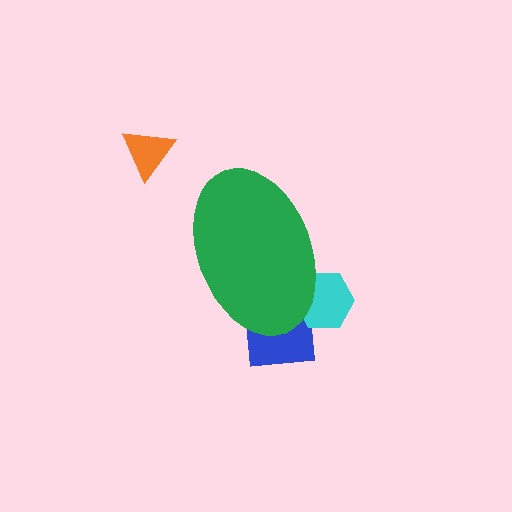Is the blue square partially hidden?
Yes, the blue square is partially hidden behind the green ellipse.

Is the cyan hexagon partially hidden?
Yes, the cyan hexagon is partially hidden behind the green ellipse.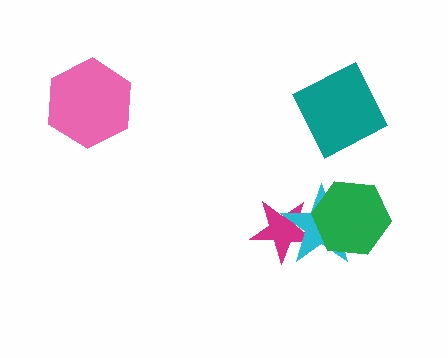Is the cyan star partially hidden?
Yes, it is partially covered by another shape.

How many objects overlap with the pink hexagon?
0 objects overlap with the pink hexagon.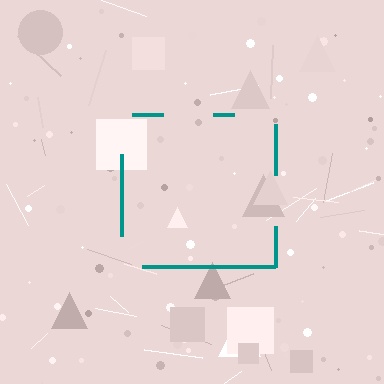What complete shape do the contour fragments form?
The contour fragments form a square.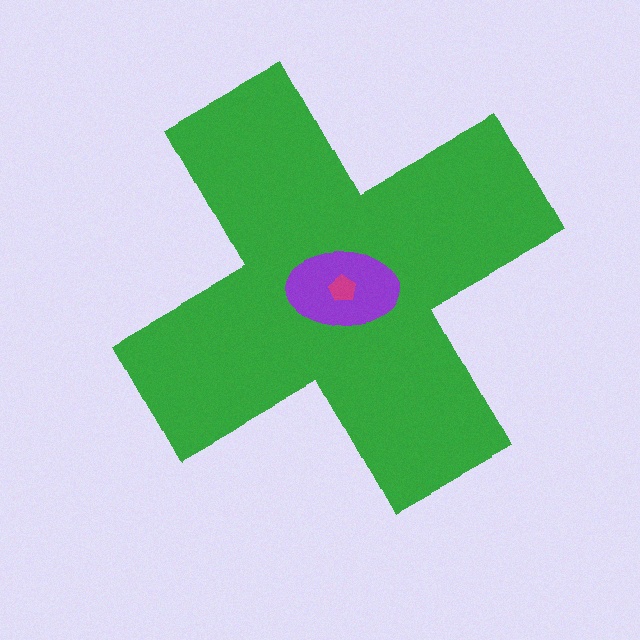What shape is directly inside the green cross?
The purple ellipse.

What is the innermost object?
The magenta pentagon.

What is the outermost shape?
The green cross.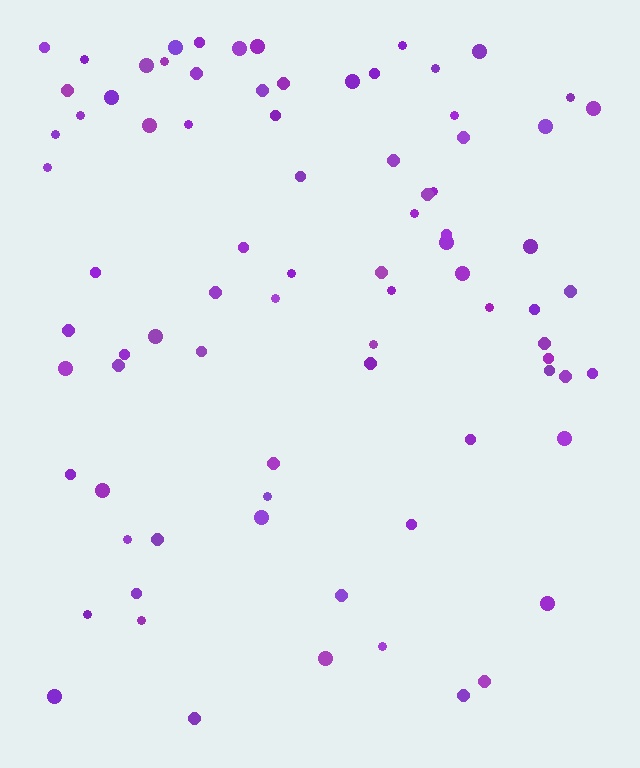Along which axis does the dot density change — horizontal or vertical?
Vertical.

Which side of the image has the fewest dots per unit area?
The bottom.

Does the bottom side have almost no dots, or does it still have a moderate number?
Still a moderate number, just noticeably fewer than the top.